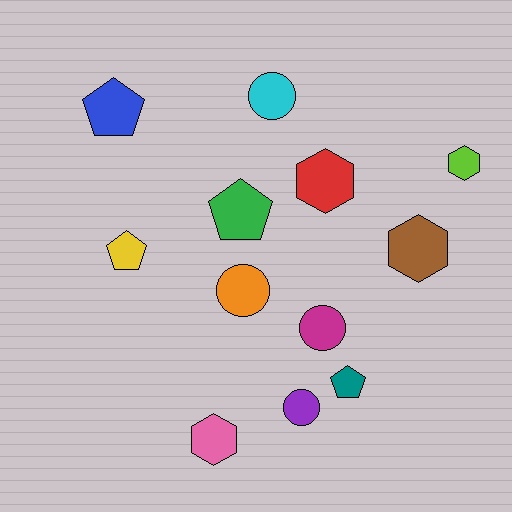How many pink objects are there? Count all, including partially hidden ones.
There is 1 pink object.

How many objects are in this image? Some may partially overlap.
There are 12 objects.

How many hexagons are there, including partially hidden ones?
There are 4 hexagons.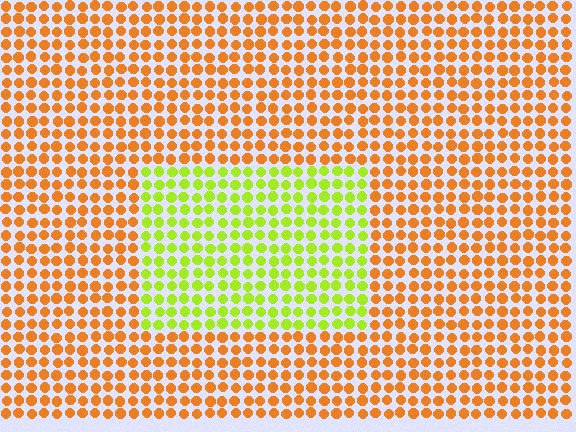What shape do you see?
I see a rectangle.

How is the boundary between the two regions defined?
The boundary is defined purely by a slight shift in hue (about 55 degrees). Spacing, size, and orientation are identical on both sides.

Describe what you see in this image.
The image is filled with small orange elements in a uniform arrangement. A rectangle-shaped region is visible where the elements are tinted to a slightly different hue, forming a subtle color boundary.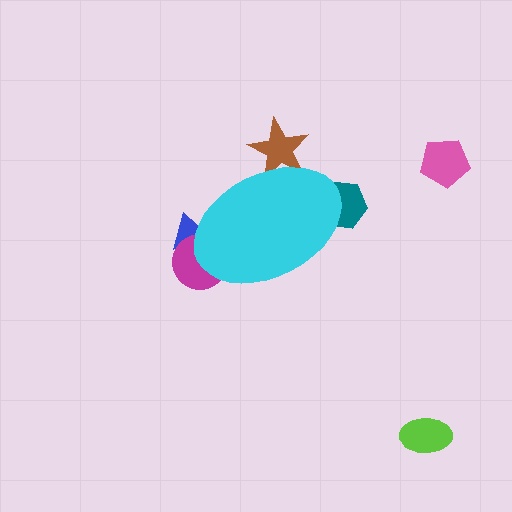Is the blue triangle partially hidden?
Yes, the blue triangle is partially hidden behind the cyan ellipse.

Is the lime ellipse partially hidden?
No, the lime ellipse is fully visible.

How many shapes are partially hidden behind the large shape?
4 shapes are partially hidden.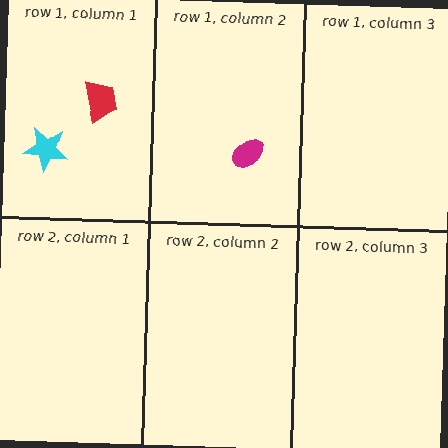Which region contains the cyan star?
The row 1, column 1 region.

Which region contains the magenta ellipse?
The row 1, column 2 region.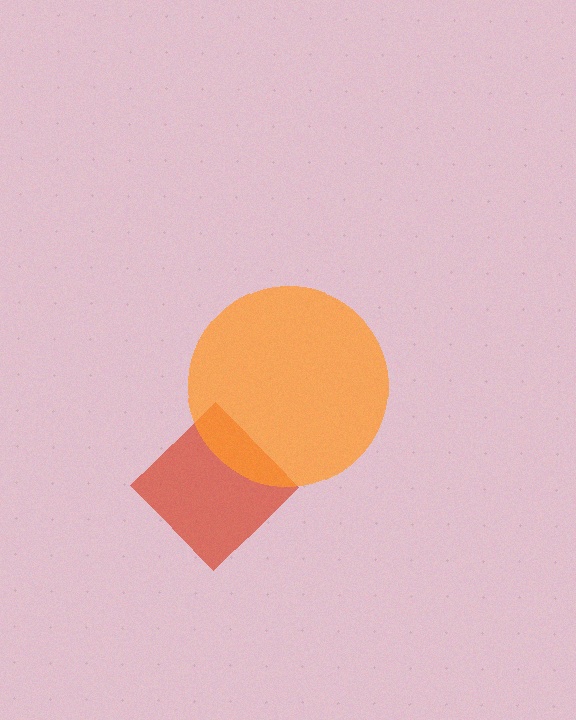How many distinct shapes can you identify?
There are 2 distinct shapes: a red diamond, an orange circle.